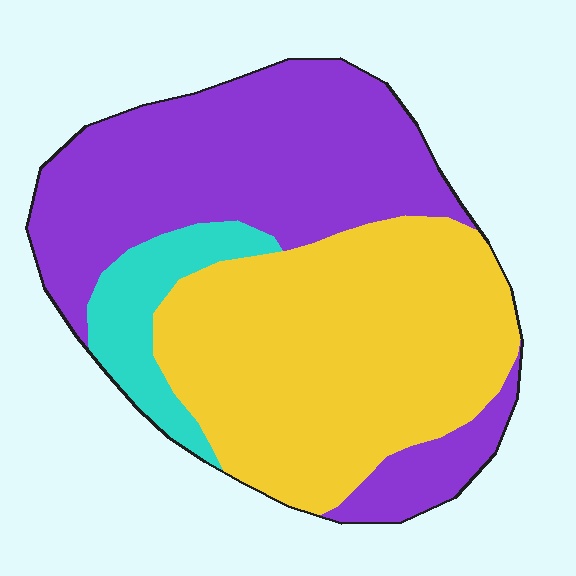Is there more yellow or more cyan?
Yellow.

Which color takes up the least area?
Cyan, at roughly 10%.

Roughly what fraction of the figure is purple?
Purple covers 44% of the figure.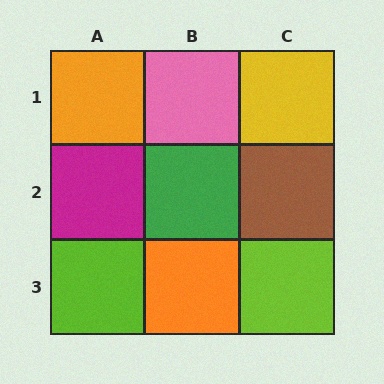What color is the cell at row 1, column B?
Pink.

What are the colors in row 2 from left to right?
Magenta, green, brown.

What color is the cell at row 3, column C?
Lime.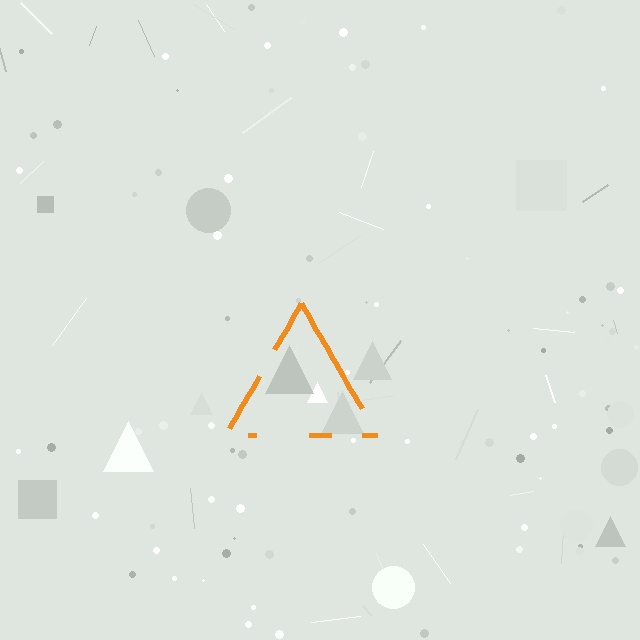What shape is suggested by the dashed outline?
The dashed outline suggests a triangle.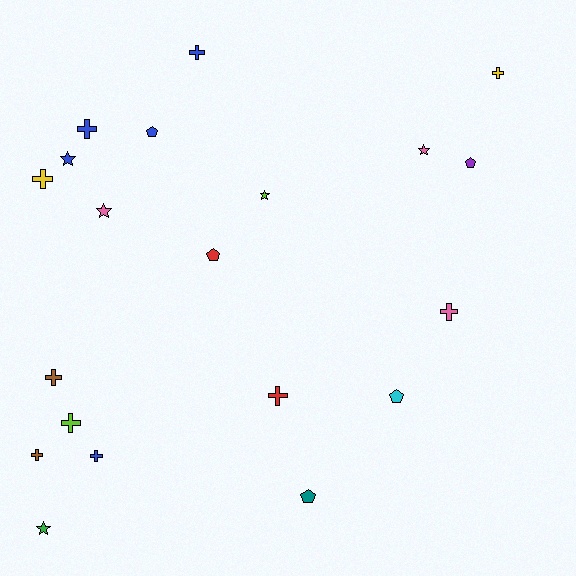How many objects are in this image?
There are 20 objects.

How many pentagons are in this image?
There are 5 pentagons.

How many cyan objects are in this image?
There is 1 cyan object.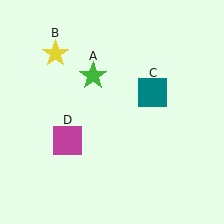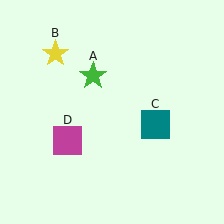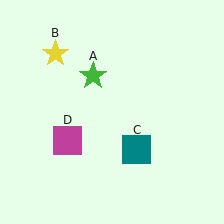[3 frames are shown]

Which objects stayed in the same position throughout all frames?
Green star (object A) and yellow star (object B) and magenta square (object D) remained stationary.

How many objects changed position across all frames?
1 object changed position: teal square (object C).